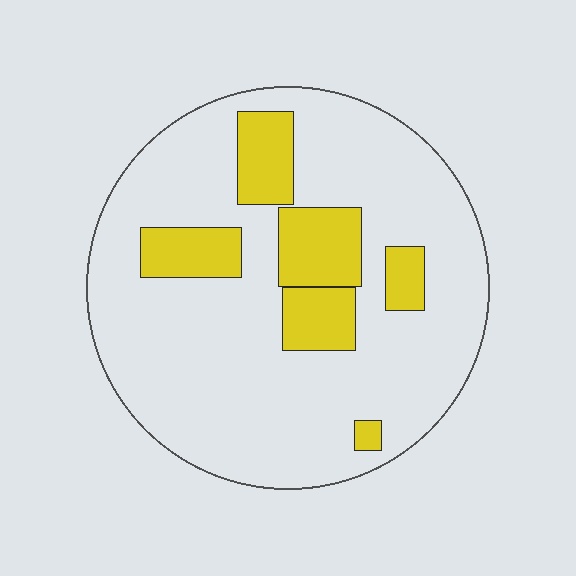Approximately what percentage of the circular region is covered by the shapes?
Approximately 20%.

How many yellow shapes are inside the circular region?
6.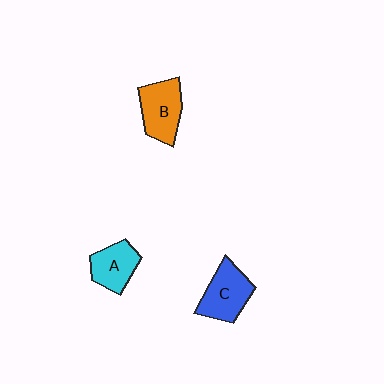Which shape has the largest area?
Shape C (blue).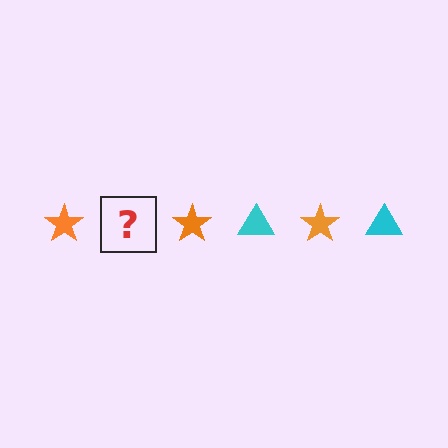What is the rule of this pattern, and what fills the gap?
The rule is that the pattern alternates between orange star and cyan triangle. The gap should be filled with a cyan triangle.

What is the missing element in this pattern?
The missing element is a cyan triangle.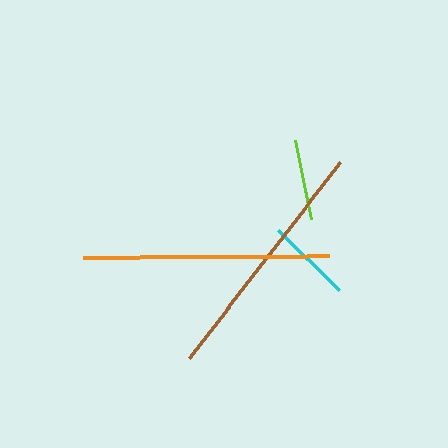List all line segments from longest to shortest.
From longest to shortest: brown, orange, cyan, lime.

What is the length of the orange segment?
The orange segment is approximately 246 pixels long.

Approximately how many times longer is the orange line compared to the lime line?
The orange line is approximately 3.0 times the length of the lime line.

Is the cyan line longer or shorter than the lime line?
The cyan line is longer than the lime line.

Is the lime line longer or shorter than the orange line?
The orange line is longer than the lime line.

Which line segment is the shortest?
The lime line is the shortest at approximately 82 pixels.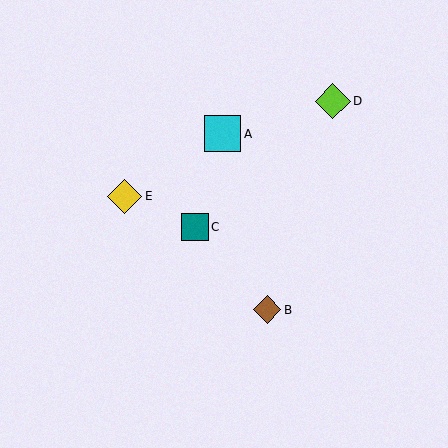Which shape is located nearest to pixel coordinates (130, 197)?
The yellow diamond (labeled E) at (125, 196) is nearest to that location.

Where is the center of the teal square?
The center of the teal square is at (195, 227).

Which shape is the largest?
The cyan square (labeled A) is the largest.